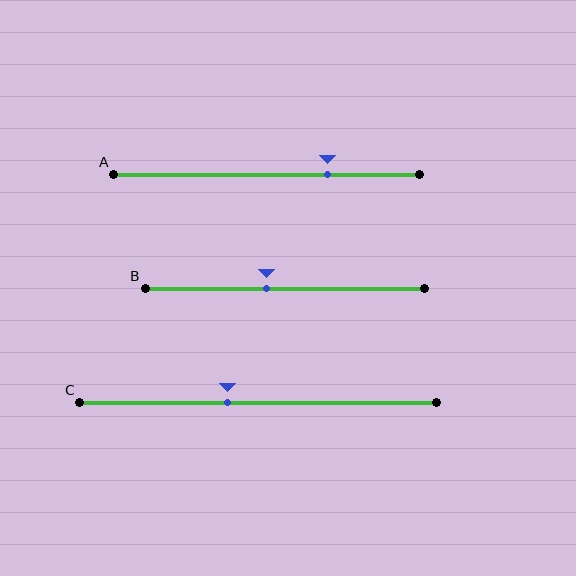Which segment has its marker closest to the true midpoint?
Segment B has its marker closest to the true midpoint.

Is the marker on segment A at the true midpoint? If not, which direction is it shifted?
No, the marker on segment A is shifted to the right by about 20% of the segment length.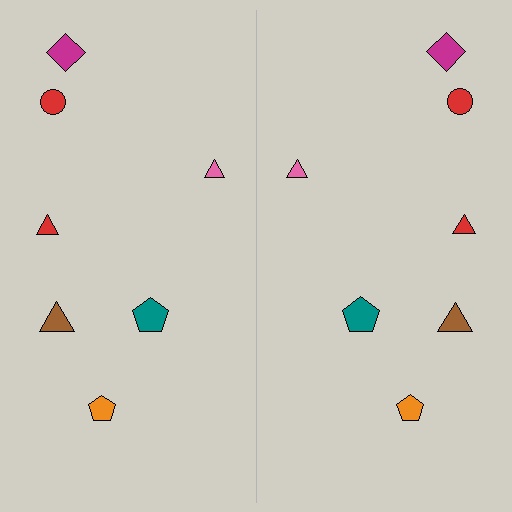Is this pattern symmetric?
Yes, this pattern has bilateral (reflection) symmetry.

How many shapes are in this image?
There are 14 shapes in this image.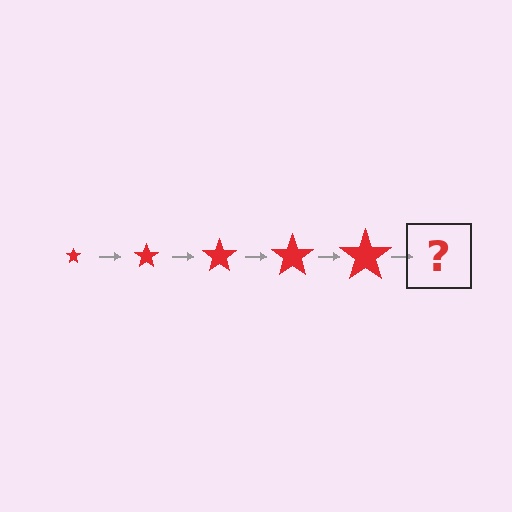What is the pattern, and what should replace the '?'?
The pattern is that the star gets progressively larger each step. The '?' should be a red star, larger than the previous one.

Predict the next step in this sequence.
The next step is a red star, larger than the previous one.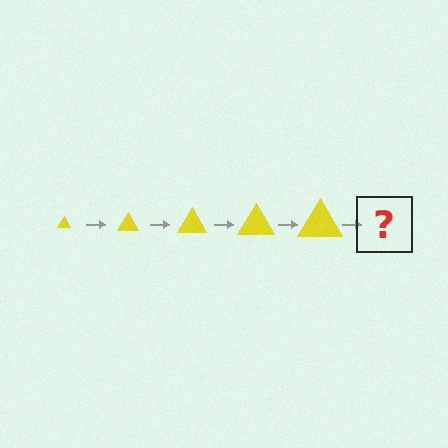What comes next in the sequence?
The next element should be a yellow triangle, larger than the previous one.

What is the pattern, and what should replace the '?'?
The pattern is that the triangle gets progressively larger each step. The '?' should be a yellow triangle, larger than the previous one.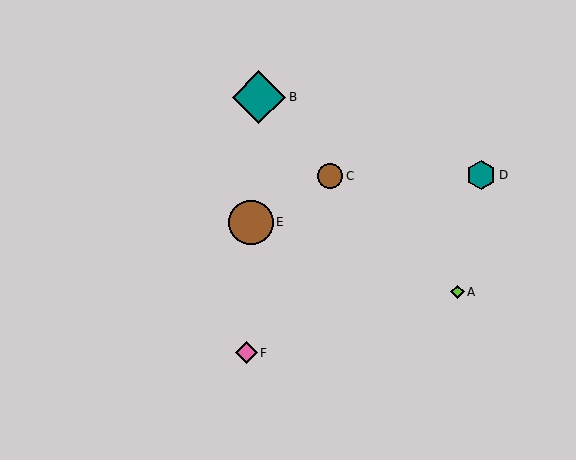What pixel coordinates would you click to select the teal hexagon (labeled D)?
Click at (481, 175) to select the teal hexagon D.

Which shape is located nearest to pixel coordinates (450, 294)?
The lime diamond (labeled A) at (457, 292) is nearest to that location.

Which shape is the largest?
The teal diamond (labeled B) is the largest.